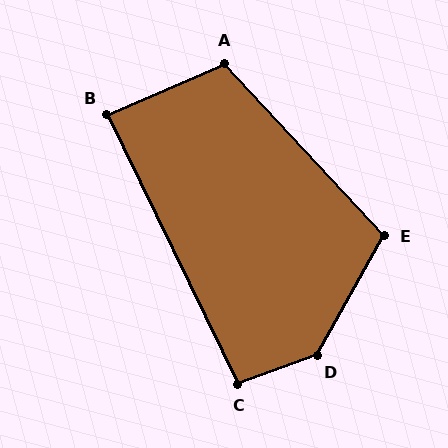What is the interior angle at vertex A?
Approximately 109 degrees (obtuse).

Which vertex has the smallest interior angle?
B, at approximately 88 degrees.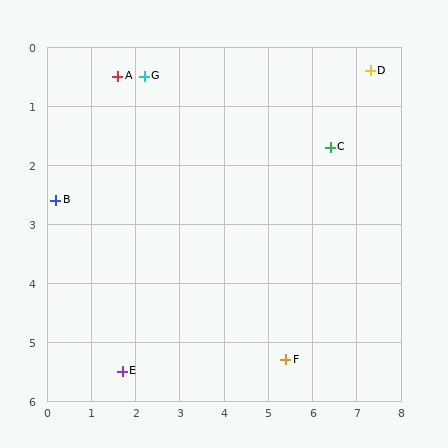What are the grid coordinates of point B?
Point B is at approximately (0.2, 2.6).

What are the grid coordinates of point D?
Point D is at approximately (7.3, 0.4).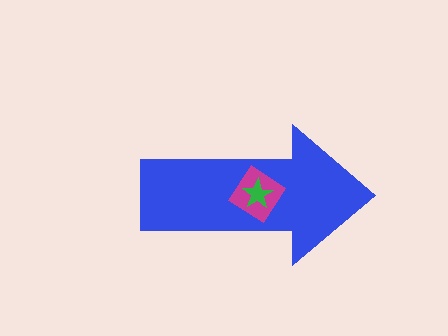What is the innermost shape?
The green star.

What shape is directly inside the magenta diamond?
The green star.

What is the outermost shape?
The blue arrow.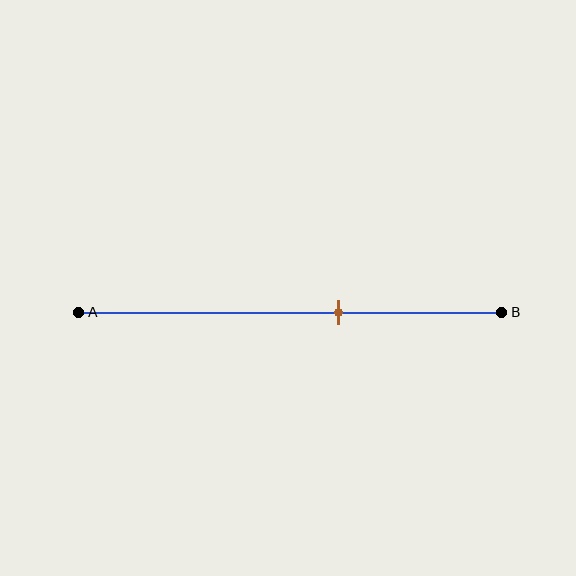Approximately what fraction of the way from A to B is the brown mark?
The brown mark is approximately 60% of the way from A to B.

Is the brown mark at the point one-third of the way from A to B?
No, the mark is at about 60% from A, not at the 33% one-third point.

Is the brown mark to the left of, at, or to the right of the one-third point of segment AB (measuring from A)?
The brown mark is to the right of the one-third point of segment AB.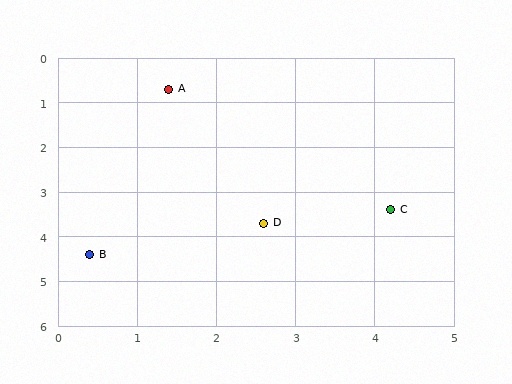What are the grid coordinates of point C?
Point C is at approximately (4.2, 3.4).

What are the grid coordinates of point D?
Point D is at approximately (2.6, 3.7).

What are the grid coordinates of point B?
Point B is at approximately (0.4, 4.4).